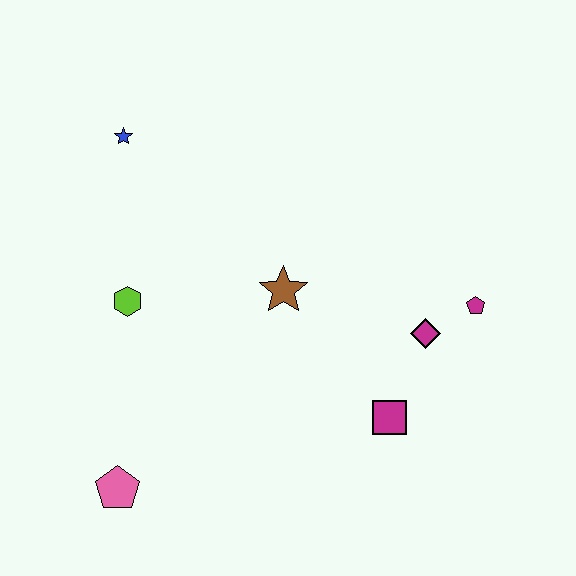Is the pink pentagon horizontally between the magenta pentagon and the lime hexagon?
No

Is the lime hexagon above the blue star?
No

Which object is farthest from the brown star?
The pink pentagon is farthest from the brown star.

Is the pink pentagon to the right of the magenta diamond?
No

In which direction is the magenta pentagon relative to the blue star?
The magenta pentagon is to the right of the blue star.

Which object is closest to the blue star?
The lime hexagon is closest to the blue star.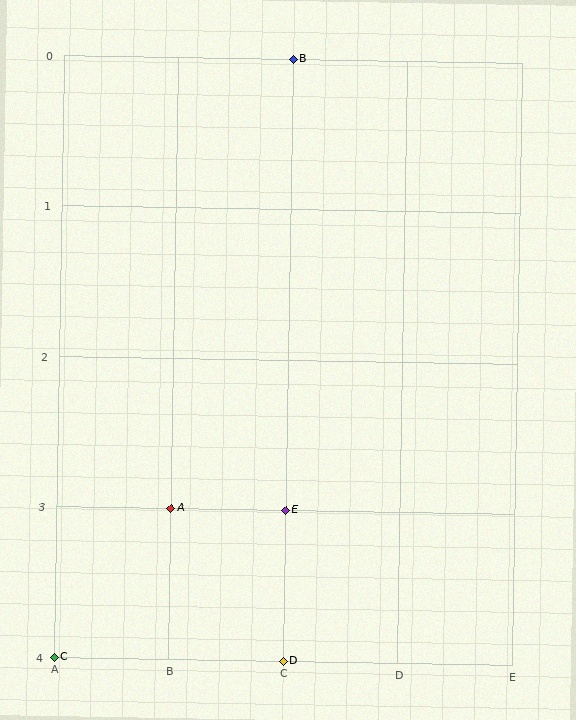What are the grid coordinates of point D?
Point D is at grid coordinates (C, 4).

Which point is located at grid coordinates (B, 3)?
Point A is at (B, 3).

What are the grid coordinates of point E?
Point E is at grid coordinates (C, 3).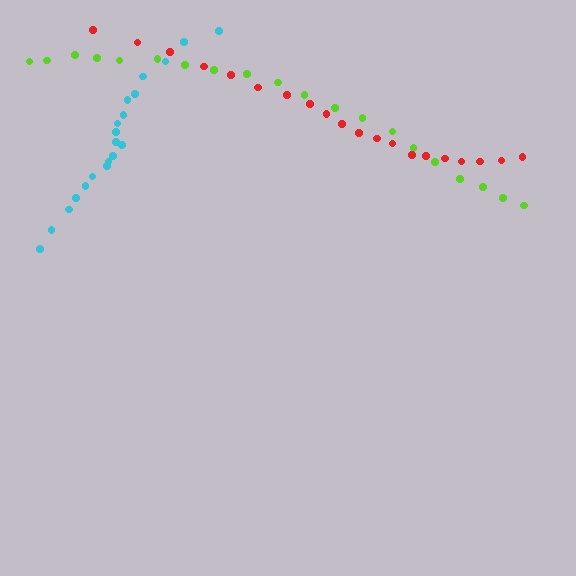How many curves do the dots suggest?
There are 3 distinct paths.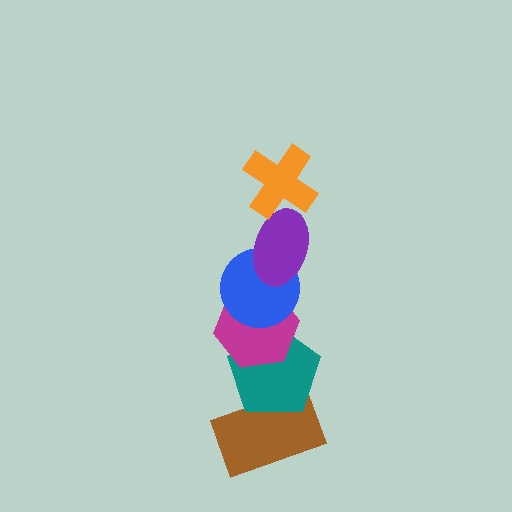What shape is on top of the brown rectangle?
The teal pentagon is on top of the brown rectangle.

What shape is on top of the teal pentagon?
The magenta hexagon is on top of the teal pentagon.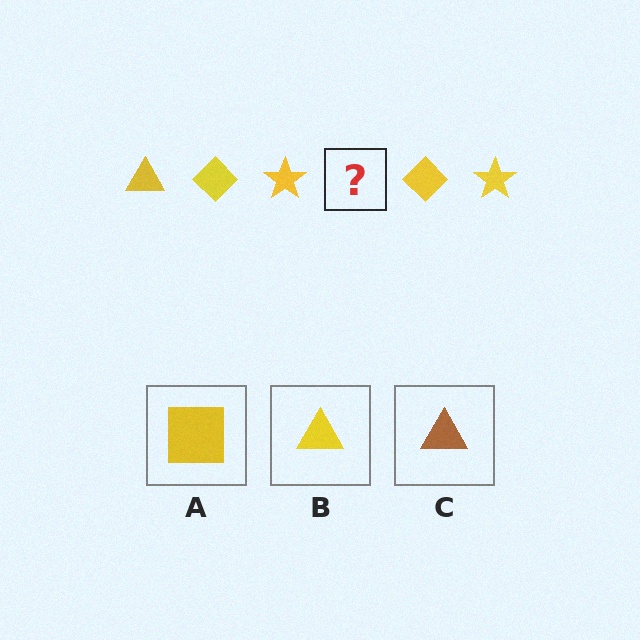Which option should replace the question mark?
Option B.